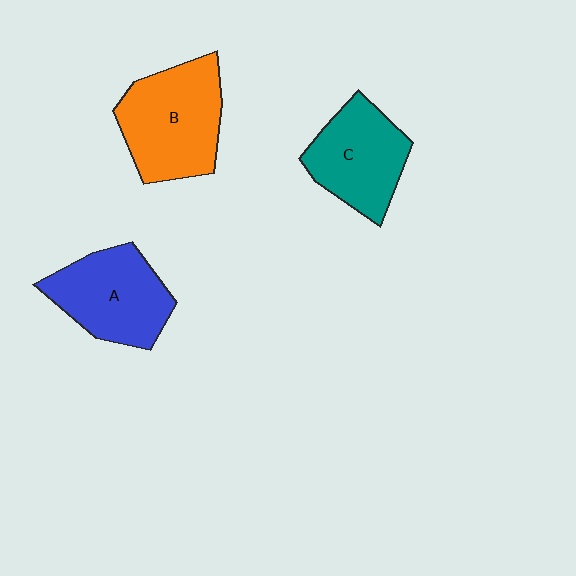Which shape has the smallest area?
Shape C (teal).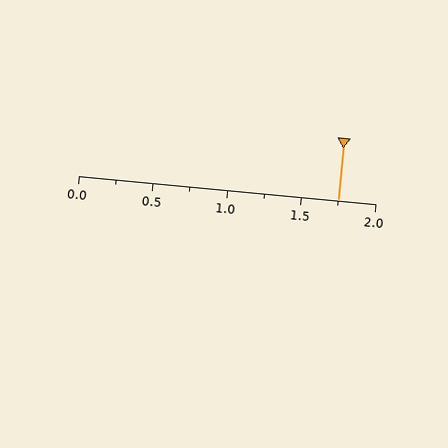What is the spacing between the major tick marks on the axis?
The major ticks are spaced 0.5 apart.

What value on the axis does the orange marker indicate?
The marker indicates approximately 1.75.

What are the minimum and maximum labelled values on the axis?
The axis runs from 0.0 to 2.0.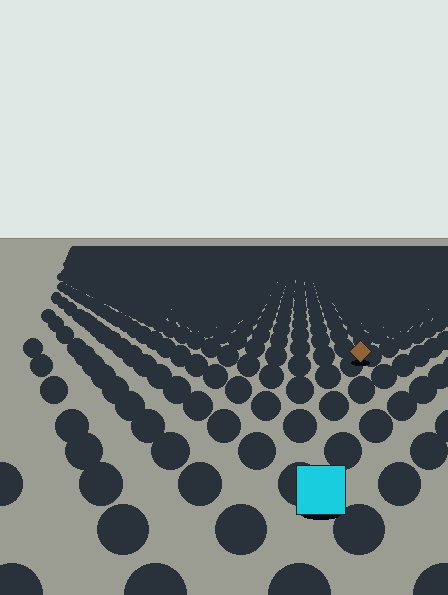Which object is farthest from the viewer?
The brown diamond is farthest from the viewer. It appears smaller and the ground texture around it is denser.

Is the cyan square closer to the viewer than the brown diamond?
Yes. The cyan square is closer — you can tell from the texture gradient: the ground texture is coarser near it.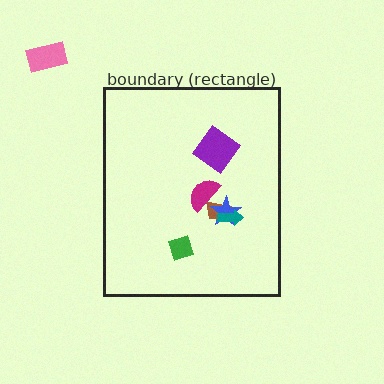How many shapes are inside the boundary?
6 inside, 1 outside.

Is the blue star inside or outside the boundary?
Inside.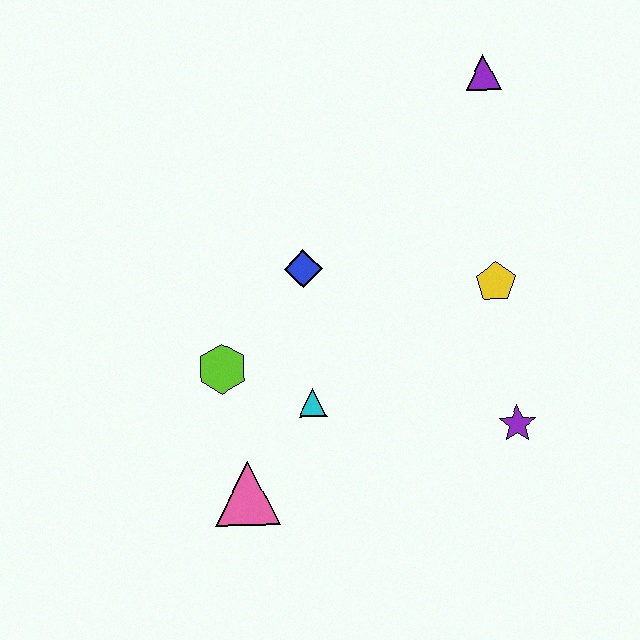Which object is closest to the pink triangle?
The cyan triangle is closest to the pink triangle.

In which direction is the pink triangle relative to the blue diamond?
The pink triangle is below the blue diamond.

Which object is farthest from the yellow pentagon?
The pink triangle is farthest from the yellow pentagon.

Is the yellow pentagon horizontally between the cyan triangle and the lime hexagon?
No